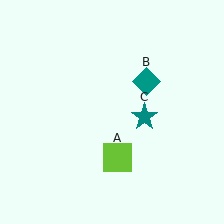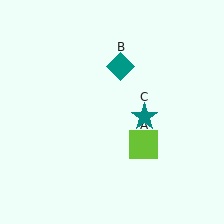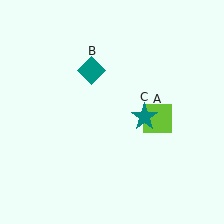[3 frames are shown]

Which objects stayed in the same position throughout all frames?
Teal star (object C) remained stationary.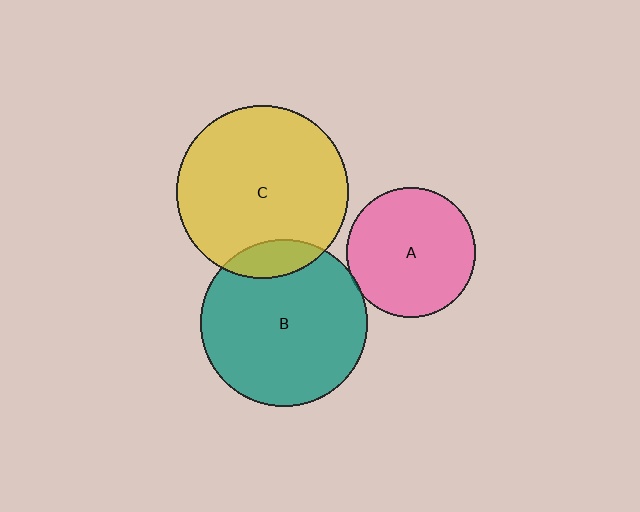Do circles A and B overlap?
Yes.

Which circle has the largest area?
Circle C (yellow).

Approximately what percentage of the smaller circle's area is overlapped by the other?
Approximately 5%.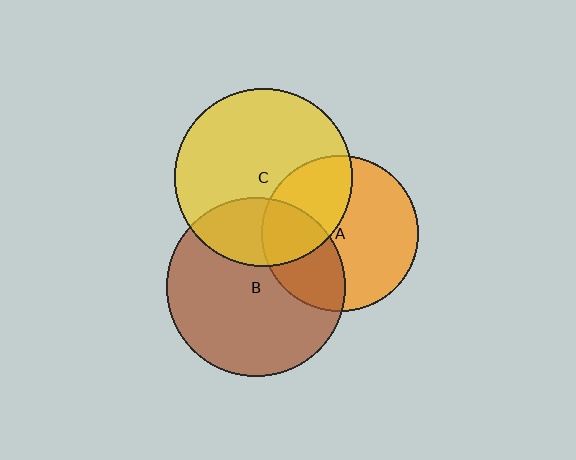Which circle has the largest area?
Circle B (brown).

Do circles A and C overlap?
Yes.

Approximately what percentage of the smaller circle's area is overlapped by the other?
Approximately 35%.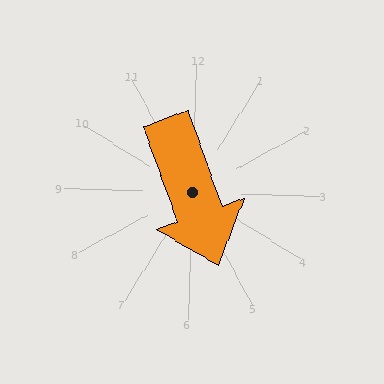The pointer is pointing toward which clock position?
Roughly 5 o'clock.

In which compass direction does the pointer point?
South.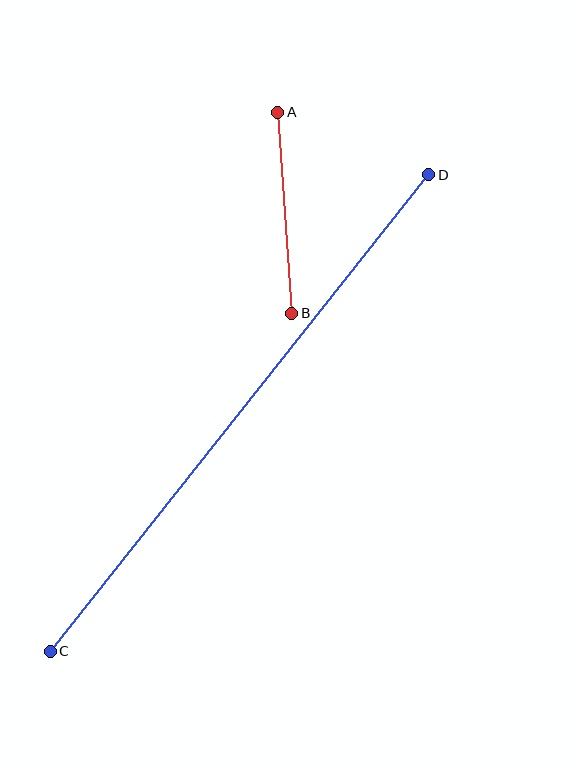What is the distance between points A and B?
The distance is approximately 201 pixels.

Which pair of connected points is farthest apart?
Points C and D are farthest apart.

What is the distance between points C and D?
The distance is approximately 609 pixels.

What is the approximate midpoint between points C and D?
The midpoint is at approximately (239, 413) pixels.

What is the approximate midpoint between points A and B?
The midpoint is at approximately (285, 213) pixels.